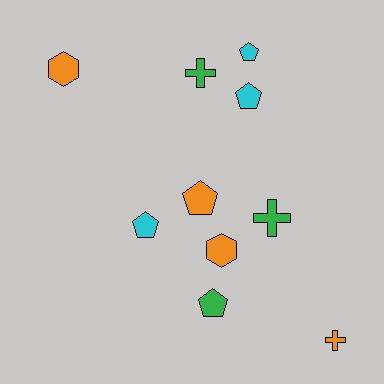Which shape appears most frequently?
Pentagon, with 5 objects.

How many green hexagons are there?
There are no green hexagons.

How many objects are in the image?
There are 10 objects.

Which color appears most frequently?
Orange, with 4 objects.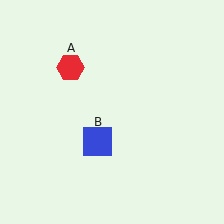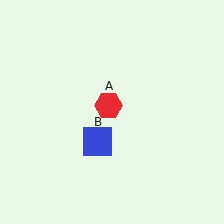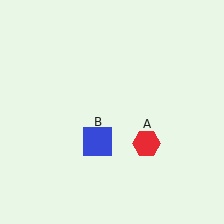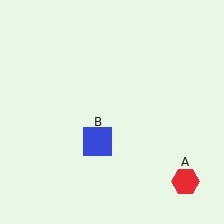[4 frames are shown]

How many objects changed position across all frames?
1 object changed position: red hexagon (object A).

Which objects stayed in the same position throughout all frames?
Blue square (object B) remained stationary.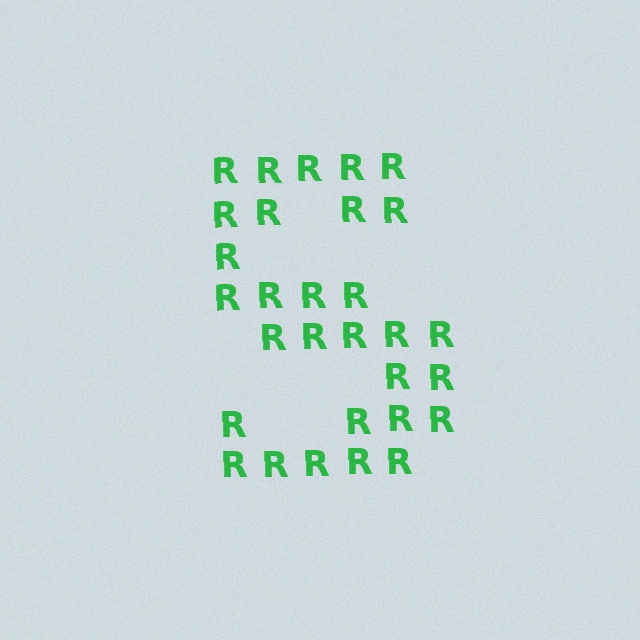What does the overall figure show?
The overall figure shows the letter S.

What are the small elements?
The small elements are letter R's.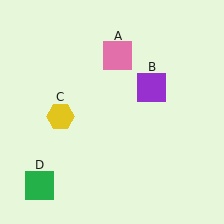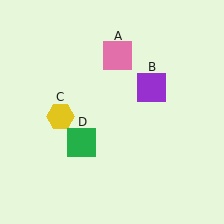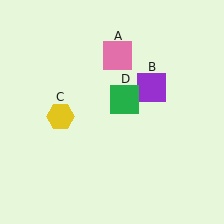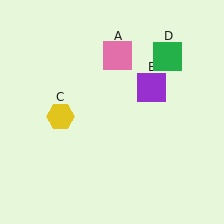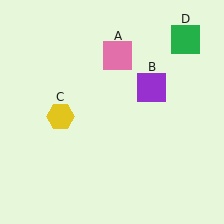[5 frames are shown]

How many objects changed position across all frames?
1 object changed position: green square (object D).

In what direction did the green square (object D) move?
The green square (object D) moved up and to the right.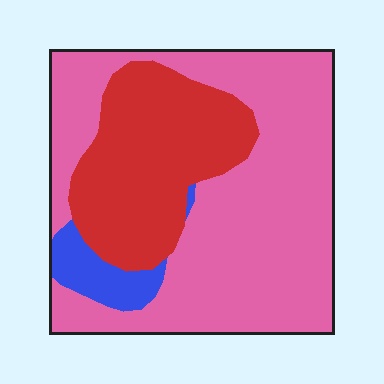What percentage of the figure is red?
Red covers 30% of the figure.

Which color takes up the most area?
Pink, at roughly 65%.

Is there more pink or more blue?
Pink.